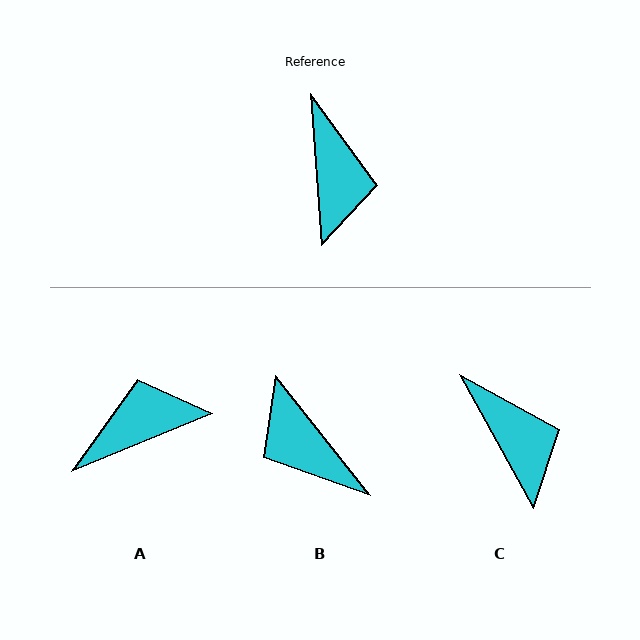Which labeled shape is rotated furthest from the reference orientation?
B, about 146 degrees away.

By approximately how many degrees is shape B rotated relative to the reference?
Approximately 146 degrees clockwise.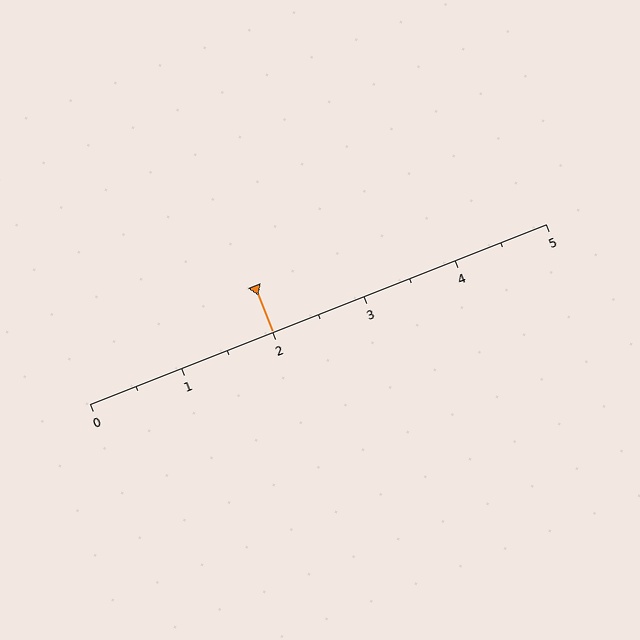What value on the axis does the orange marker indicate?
The marker indicates approximately 2.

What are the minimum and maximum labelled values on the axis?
The axis runs from 0 to 5.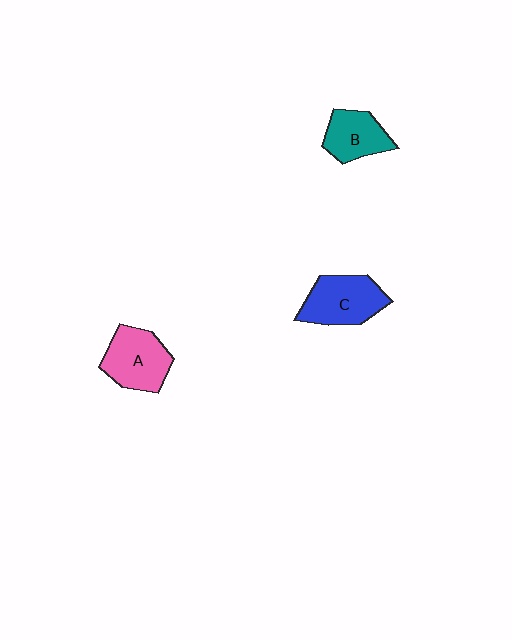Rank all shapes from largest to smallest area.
From largest to smallest: C (blue), A (pink), B (teal).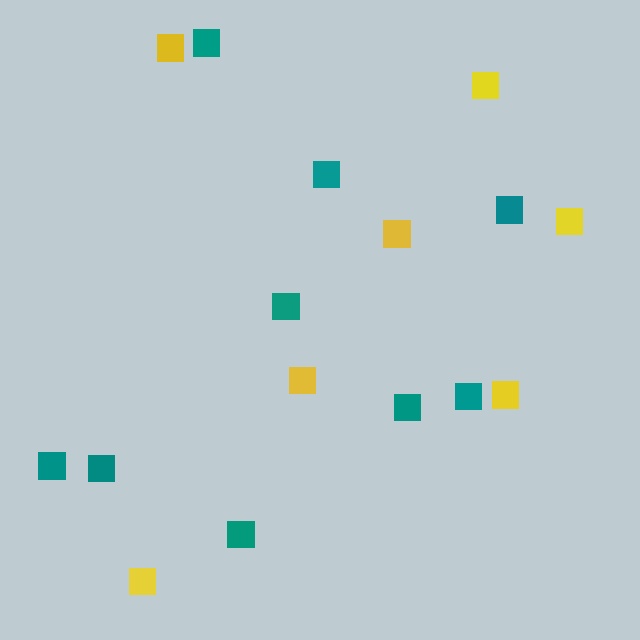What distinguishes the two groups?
There are 2 groups: one group of teal squares (9) and one group of yellow squares (7).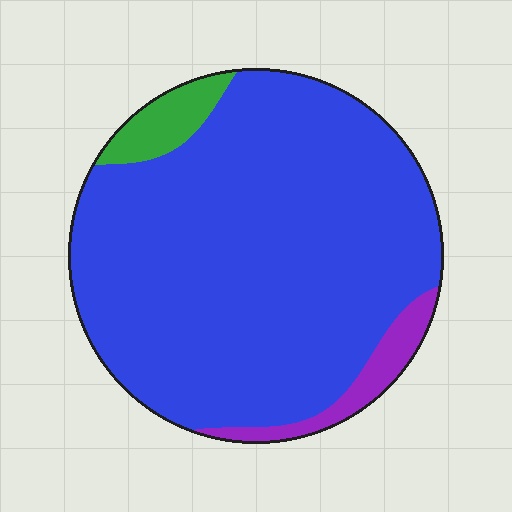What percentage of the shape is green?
Green covers about 5% of the shape.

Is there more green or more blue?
Blue.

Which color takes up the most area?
Blue, at roughly 90%.